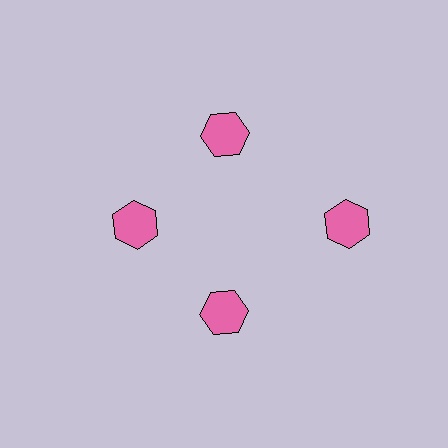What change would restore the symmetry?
The symmetry would be restored by moving it inward, back onto the ring so that all 4 hexagons sit at equal angles and equal distance from the center.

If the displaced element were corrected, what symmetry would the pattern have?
It would have 4-fold rotational symmetry — the pattern would map onto itself every 90 degrees.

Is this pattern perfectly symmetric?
No. The 4 pink hexagons are arranged in a ring, but one element near the 3 o'clock position is pushed outward from the center, breaking the 4-fold rotational symmetry.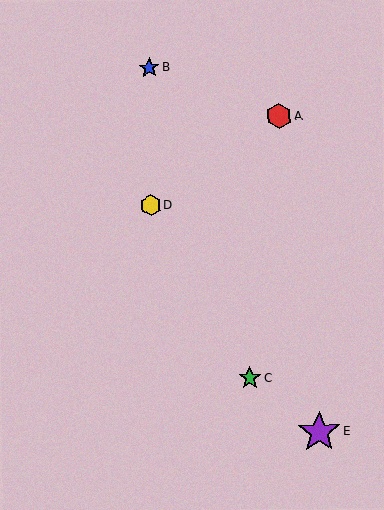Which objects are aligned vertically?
Objects B, D are aligned vertically.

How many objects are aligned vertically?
2 objects (B, D) are aligned vertically.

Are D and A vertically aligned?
No, D is at x≈151 and A is at x≈279.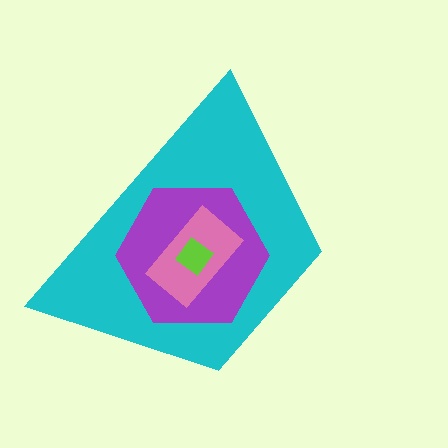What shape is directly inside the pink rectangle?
The lime diamond.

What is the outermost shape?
The cyan trapezoid.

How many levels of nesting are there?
4.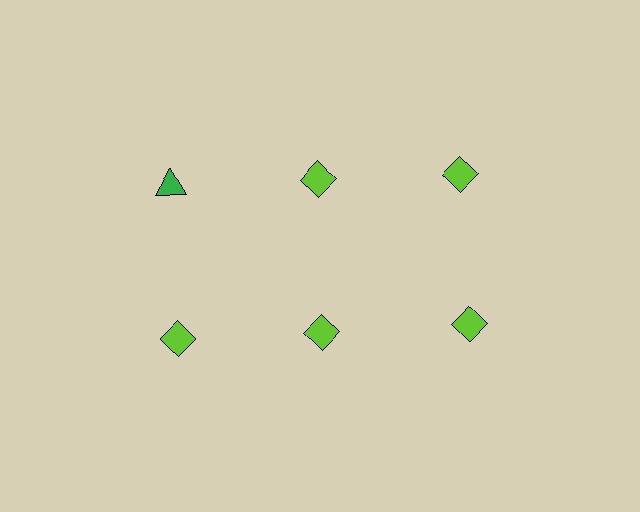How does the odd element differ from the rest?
It differs in both color (green instead of lime) and shape (triangle instead of diamond).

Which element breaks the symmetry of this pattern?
The green triangle in the top row, leftmost column breaks the symmetry. All other shapes are lime diamonds.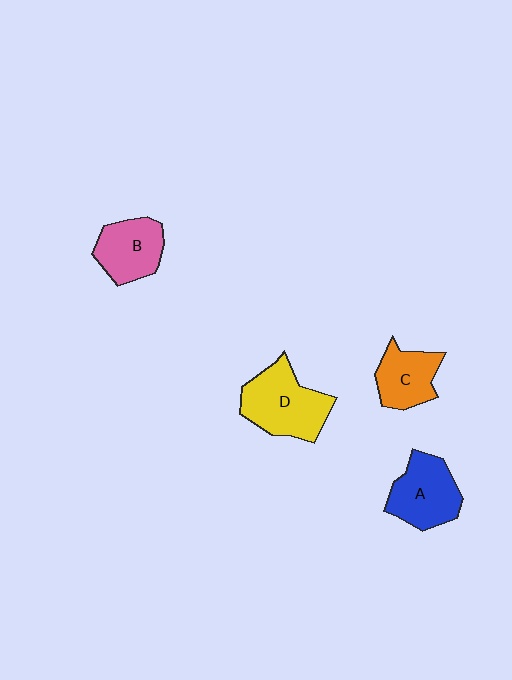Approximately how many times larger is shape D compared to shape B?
Approximately 1.4 times.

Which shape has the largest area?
Shape D (yellow).